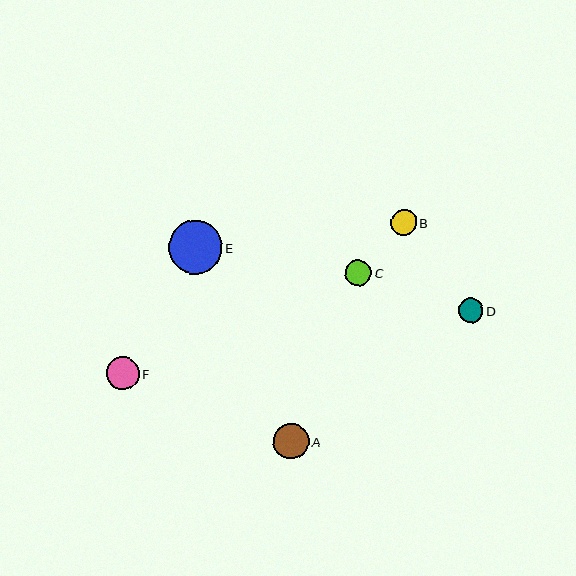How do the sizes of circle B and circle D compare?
Circle B and circle D are approximately the same size.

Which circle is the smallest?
Circle D is the smallest with a size of approximately 25 pixels.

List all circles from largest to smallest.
From largest to smallest: E, A, F, C, B, D.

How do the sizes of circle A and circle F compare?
Circle A and circle F are approximately the same size.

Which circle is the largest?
Circle E is the largest with a size of approximately 54 pixels.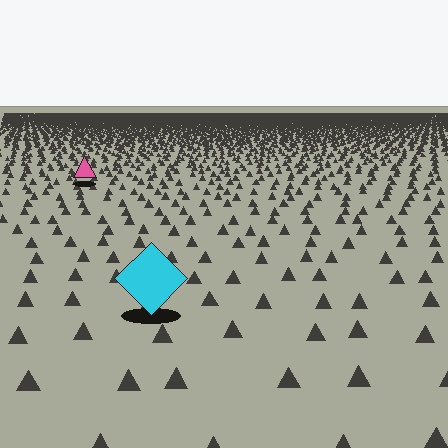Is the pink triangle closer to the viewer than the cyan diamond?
No. The cyan diamond is closer — you can tell from the texture gradient: the ground texture is coarser near it.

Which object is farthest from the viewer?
The pink triangle is farthest from the viewer. It appears smaller and the ground texture around it is denser.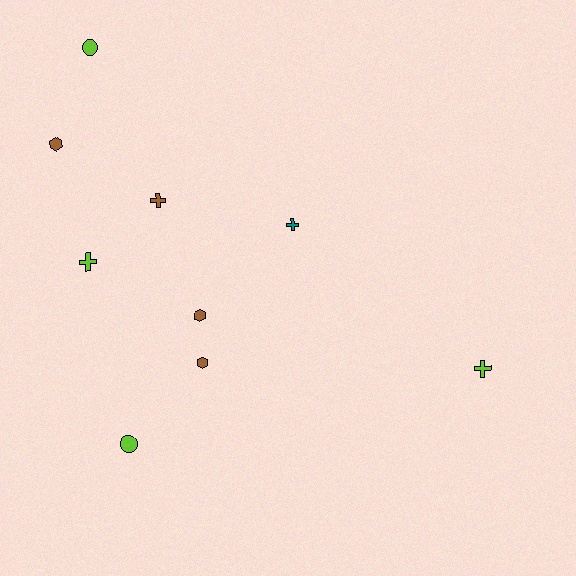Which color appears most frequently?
Brown, with 4 objects.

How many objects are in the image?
There are 9 objects.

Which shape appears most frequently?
Cross, with 4 objects.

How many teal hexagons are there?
There are no teal hexagons.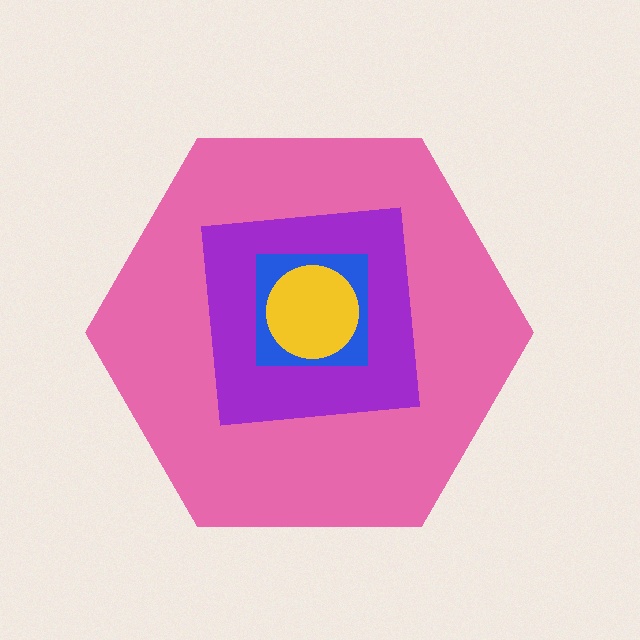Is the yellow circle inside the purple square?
Yes.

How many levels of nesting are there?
4.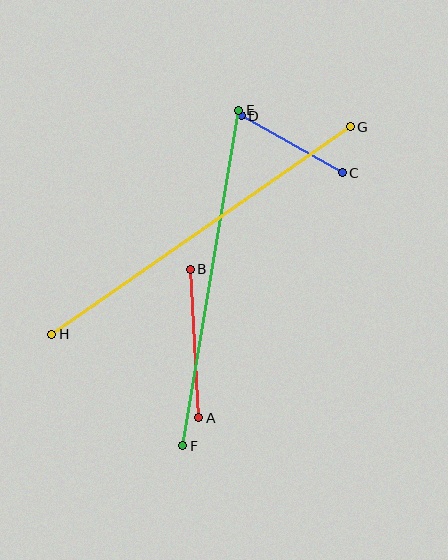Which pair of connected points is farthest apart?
Points G and H are farthest apart.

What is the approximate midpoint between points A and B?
The midpoint is at approximately (194, 344) pixels.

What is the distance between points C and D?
The distance is approximately 116 pixels.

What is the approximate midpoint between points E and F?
The midpoint is at approximately (211, 278) pixels.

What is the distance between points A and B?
The distance is approximately 148 pixels.